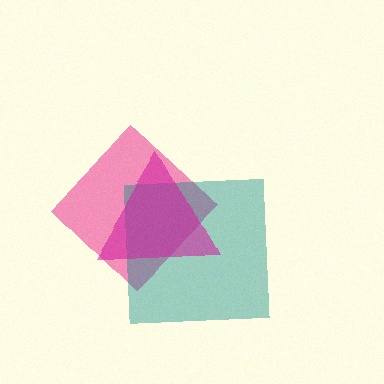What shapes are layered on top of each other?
The layered shapes are: a pink diamond, a teal square, a magenta triangle.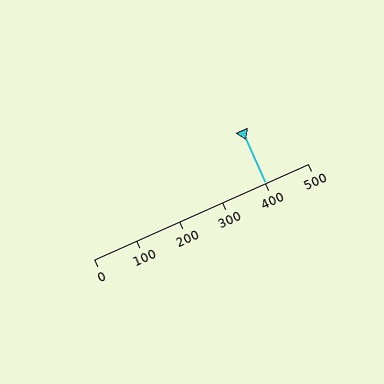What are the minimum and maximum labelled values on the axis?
The axis runs from 0 to 500.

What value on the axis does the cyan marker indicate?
The marker indicates approximately 400.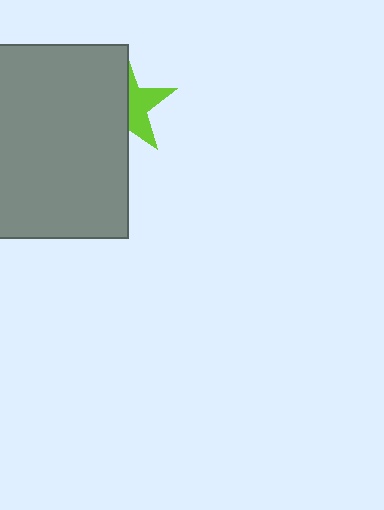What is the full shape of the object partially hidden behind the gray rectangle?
The partially hidden object is a lime star.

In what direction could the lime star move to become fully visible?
The lime star could move right. That would shift it out from behind the gray rectangle entirely.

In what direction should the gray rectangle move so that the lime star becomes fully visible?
The gray rectangle should move left. That is the shortest direction to clear the overlap and leave the lime star fully visible.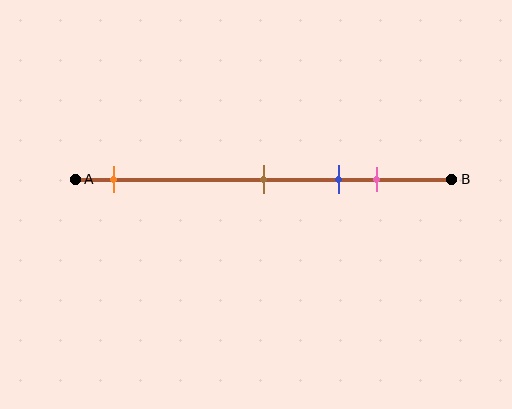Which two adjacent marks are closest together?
The blue and pink marks are the closest adjacent pair.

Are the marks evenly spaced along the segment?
No, the marks are not evenly spaced.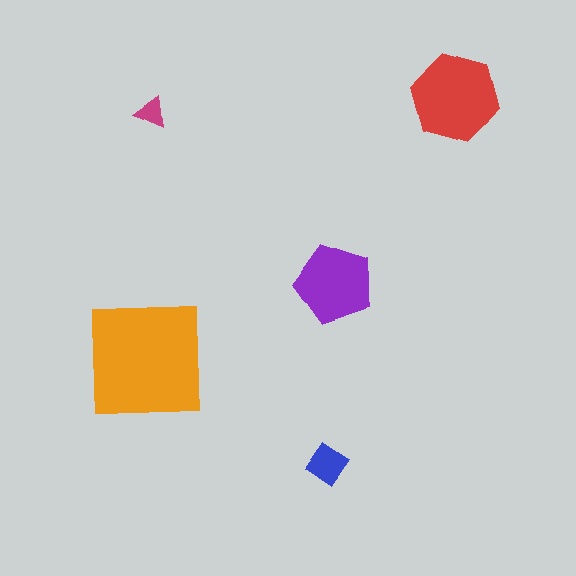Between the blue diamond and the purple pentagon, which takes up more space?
The purple pentagon.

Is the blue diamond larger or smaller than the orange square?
Smaller.